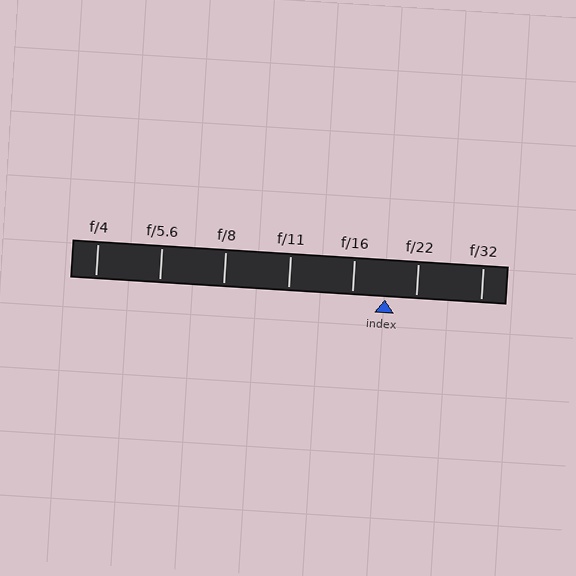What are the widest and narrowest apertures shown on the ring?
The widest aperture shown is f/4 and the narrowest is f/32.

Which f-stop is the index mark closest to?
The index mark is closest to f/22.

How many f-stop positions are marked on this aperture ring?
There are 7 f-stop positions marked.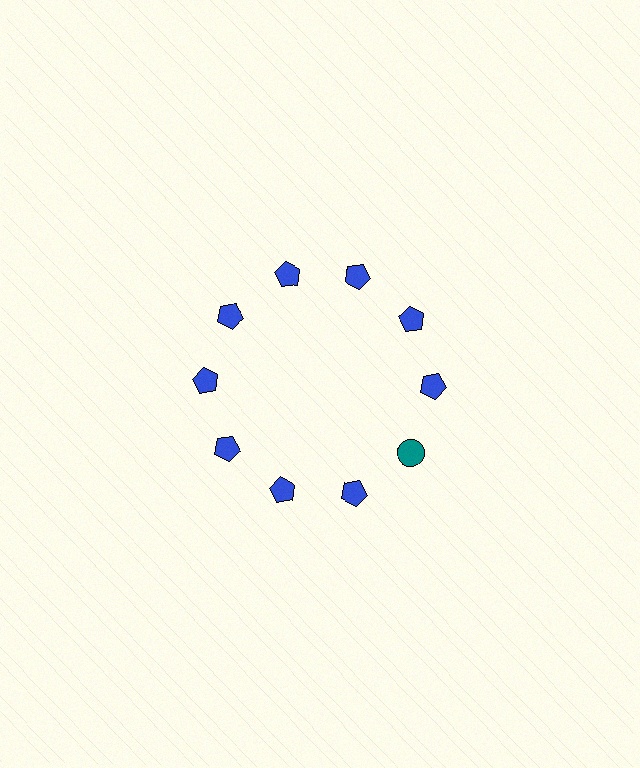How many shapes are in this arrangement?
There are 10 shapes arranged in a ring pattern.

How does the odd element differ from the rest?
It differs in both color (teal instead of blue) and shape (circle instead of pentagon).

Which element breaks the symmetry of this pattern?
The teal circle at roughly the 4 o'clock position breaks the symmetry. All other shapes are blue pentagons.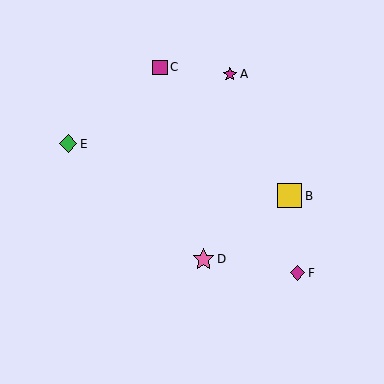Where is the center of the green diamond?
The center of the green diamond is at (68, 144).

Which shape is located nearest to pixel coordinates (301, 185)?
The yellow square (labeled B) at (290, 196) is nearest to that location.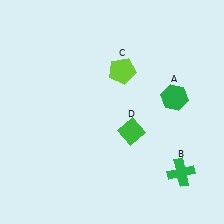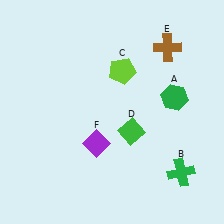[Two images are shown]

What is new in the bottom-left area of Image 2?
A purple diamond (F) was added in the bottom-left area of Image 2.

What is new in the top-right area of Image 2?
A brown cross (E) was added in the top-right area of Image 2.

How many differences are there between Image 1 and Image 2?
There are 2 differences between the two images.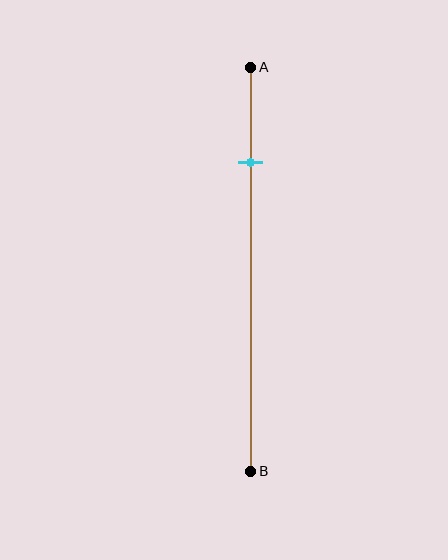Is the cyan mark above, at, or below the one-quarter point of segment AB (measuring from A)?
The cyan mark is approximately at the one-quarter point of segment AB.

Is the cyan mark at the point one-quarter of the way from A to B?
Yes, the mark is approximately at the one-quarter point.